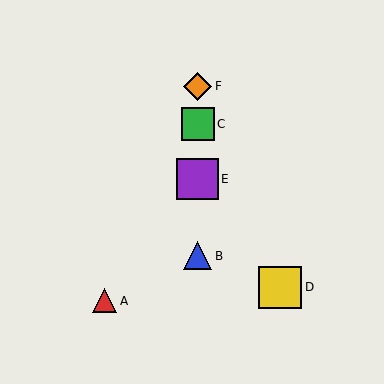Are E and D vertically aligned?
No, E is at x≈198 and D is at x≈280.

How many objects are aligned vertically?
4 objects (B, C, E, F) are aligned vertically.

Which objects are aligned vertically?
Objects B, C, E, F are aligned vertically.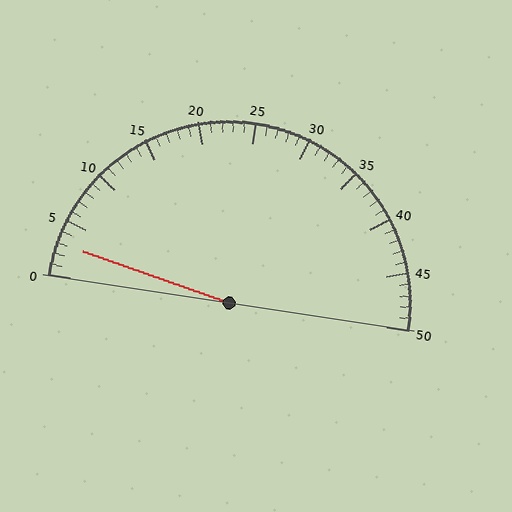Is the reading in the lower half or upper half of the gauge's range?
The reading is in the lower half of the range (0 to 50).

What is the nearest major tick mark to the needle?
The nearest major tick mark is 5.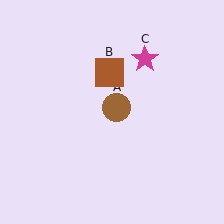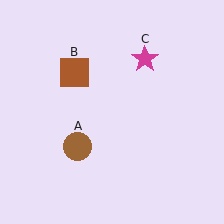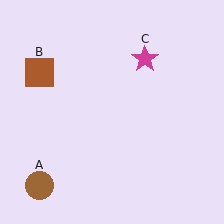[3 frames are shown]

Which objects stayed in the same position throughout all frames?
Magenta star (object C) remained stationary.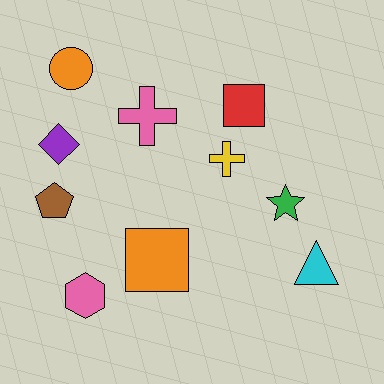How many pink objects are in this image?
There are 2 pink objects.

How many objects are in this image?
There are 10 objects.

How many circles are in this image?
There is 1 circle.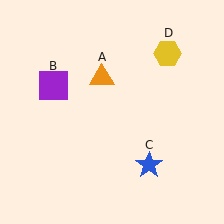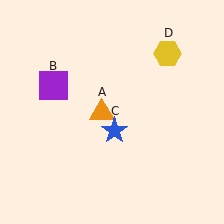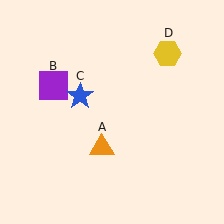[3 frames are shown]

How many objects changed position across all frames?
2 objects changed position: orange triangle (object A), blue star (object C).